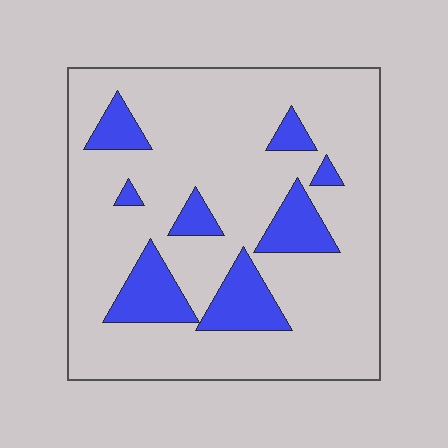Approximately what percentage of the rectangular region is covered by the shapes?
Approximately 20%.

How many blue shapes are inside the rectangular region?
8.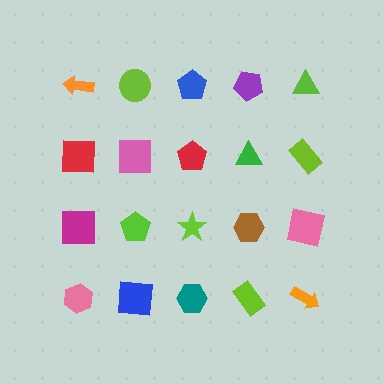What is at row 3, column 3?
A lime star.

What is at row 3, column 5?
A pink square.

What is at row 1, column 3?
A blue pentagon.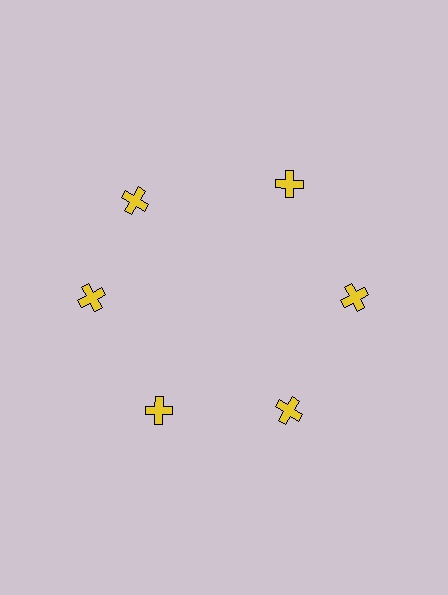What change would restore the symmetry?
The symmetry would be restored by rotating it back into even spacing with its neighbors so that all 6 crosses sit at equal angles and equal distance from the center.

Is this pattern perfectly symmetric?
No. The 6 yellow crosses are arranged in a ring, but one element near the 11 o'clock position is rotated out of alignment along the ring, breaking the 6-fold rotational symmetry.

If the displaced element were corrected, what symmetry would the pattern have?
It would have 6-fold rotational symmetry — the pattern would map onto itself every 60 degrees.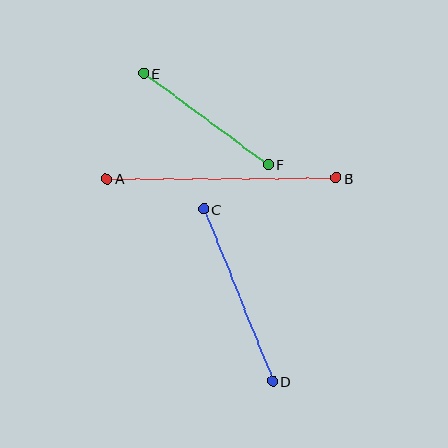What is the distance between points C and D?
The distance is approximately 185 pixels.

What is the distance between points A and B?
The distance is approximately 229 pixels.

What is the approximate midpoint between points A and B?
The midpoint is at approximately (221, 178) pixels.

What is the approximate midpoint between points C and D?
The midpoint is at approximately (238, 295) pixels.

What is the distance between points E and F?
The distance is approximately 154 pixels.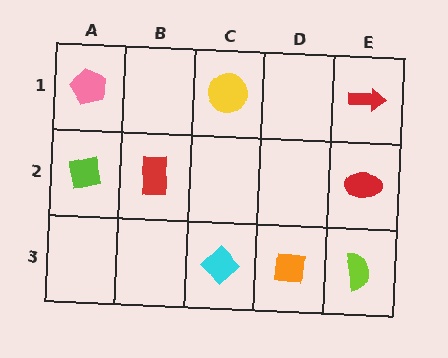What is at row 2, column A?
A lime square.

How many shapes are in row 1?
3 shapes.